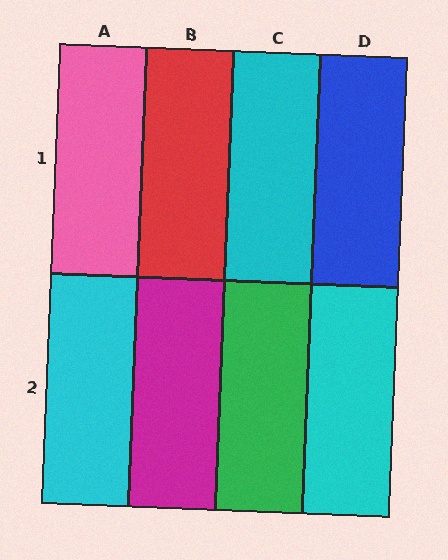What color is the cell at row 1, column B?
Red.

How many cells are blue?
1 cell is blue.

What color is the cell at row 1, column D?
Blue.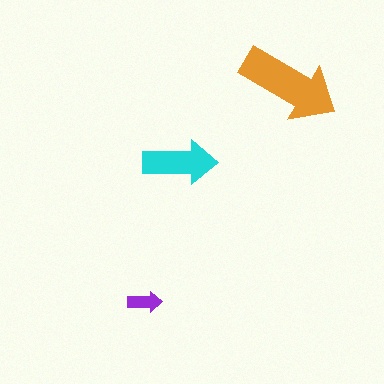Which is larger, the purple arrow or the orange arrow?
The orange one.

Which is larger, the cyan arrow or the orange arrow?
The orange one.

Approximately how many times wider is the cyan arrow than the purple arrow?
About 2 times wider.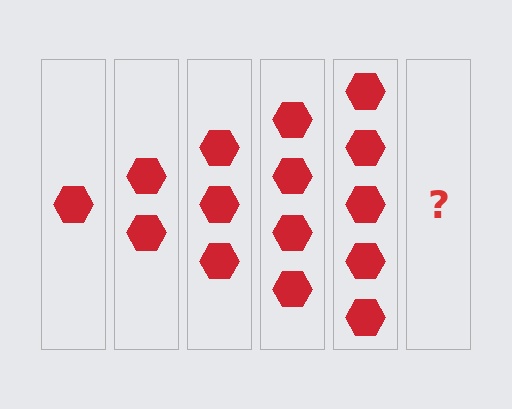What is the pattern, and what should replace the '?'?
The pattern is that each step adds one more hexagon. The '?' should be 6 hexagons.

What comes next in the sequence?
The next element should be 6 hexagons.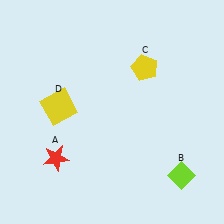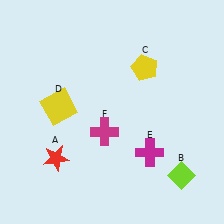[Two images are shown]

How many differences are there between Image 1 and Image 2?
There are 2 differences between the two images.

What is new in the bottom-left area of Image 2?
A magenta cross (F) was added in the bottom-left area of Image 2.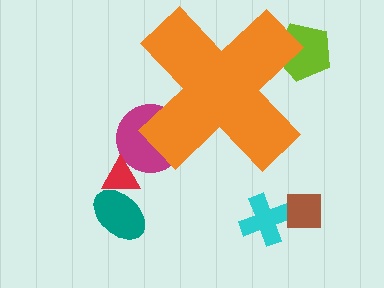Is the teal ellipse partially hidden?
No, the teal ellipse is fully visible.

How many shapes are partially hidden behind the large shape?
2 shapes are partially hidden.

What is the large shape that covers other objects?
An orange cross.